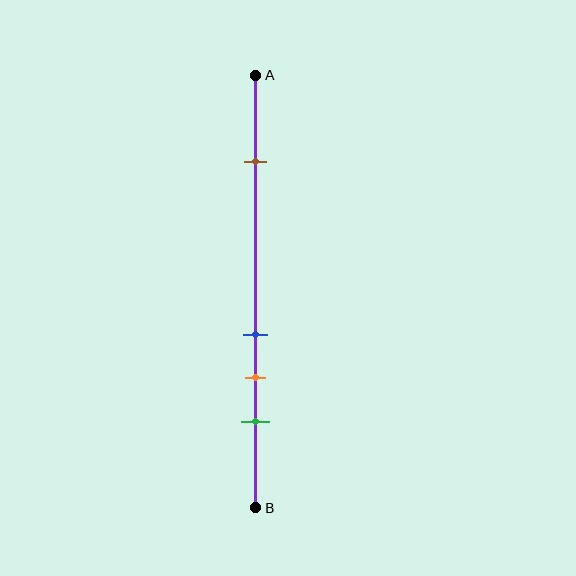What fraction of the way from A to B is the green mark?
The green mark is approximately 80% (0.8) of the way from A to B.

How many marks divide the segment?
There are 4 marks dividing the segment.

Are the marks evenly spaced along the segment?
No, the marks are not evenly spaced.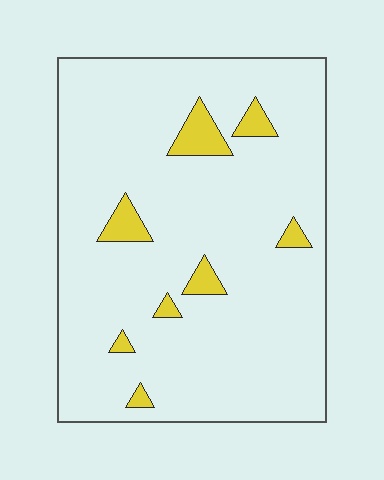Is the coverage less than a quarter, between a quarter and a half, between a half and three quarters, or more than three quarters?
Less than a quarter.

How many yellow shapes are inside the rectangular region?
8.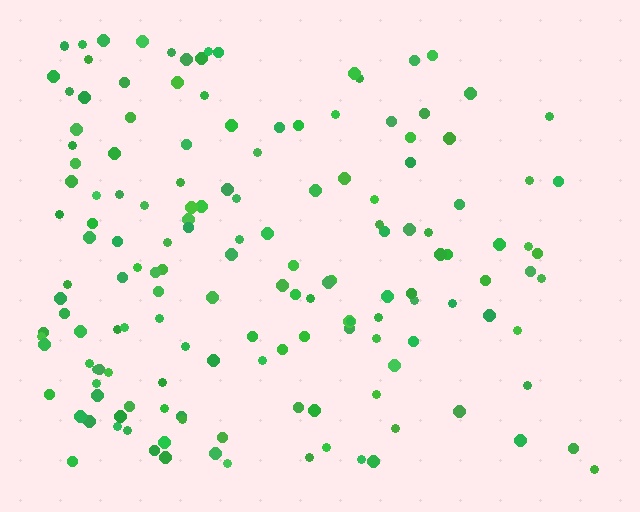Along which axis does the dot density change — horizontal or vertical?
Horizontal.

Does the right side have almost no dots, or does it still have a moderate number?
Still a moderate number, just noticeably fewer than the left.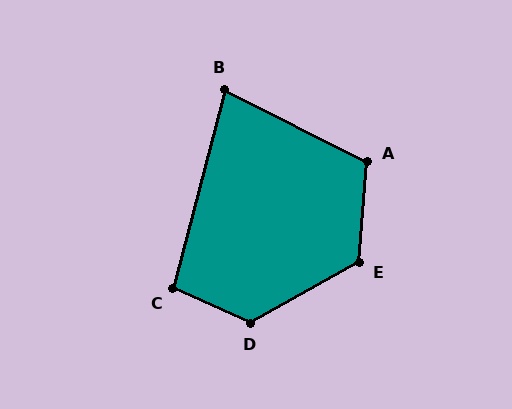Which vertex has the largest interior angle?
D, at approximately 127 degrees.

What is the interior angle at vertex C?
Approximately 99 degrees (obtuse).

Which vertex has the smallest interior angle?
B, at approximately 78 degrees.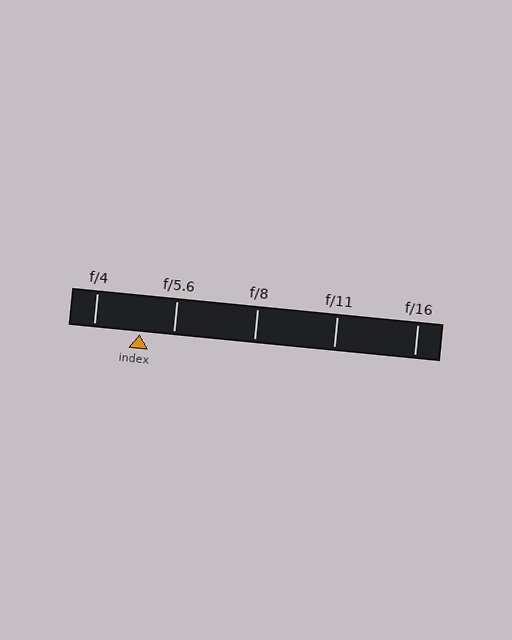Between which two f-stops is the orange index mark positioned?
The index mark is between f/4 and f/5.6.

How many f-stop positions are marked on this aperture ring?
There are 5 f-stop positions marked.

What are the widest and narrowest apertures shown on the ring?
The widest aperture shown is f/4 and the narrowest is f/16.